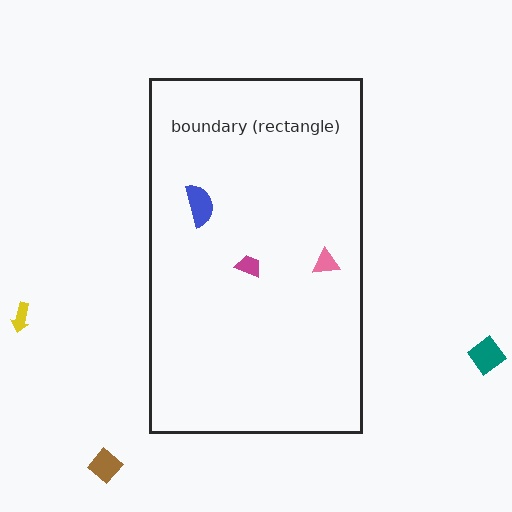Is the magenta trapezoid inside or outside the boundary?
Inside.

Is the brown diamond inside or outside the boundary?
Outside.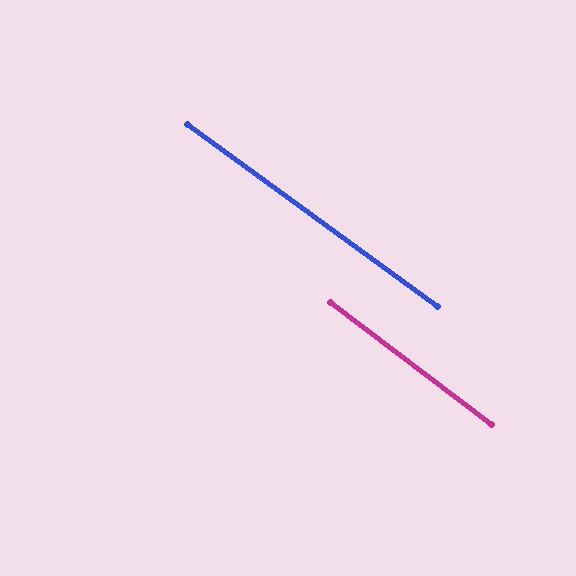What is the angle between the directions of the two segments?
Approximately 1 degree.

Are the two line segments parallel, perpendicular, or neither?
Parallel — their directions differ by only 1.1°.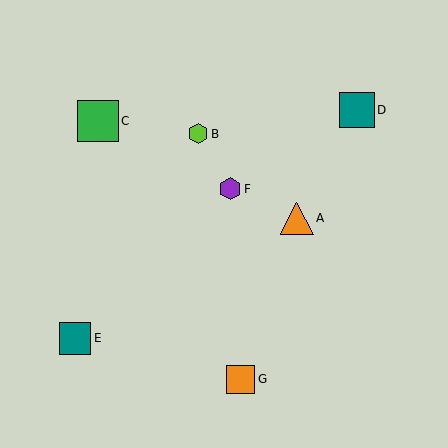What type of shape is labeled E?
Shape E is a teal square.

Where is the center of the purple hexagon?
The center of the purple hexagon is at (230, 189).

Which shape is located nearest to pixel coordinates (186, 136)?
The lime hexagon (labeled B) at (198, 134) is nearest to that location.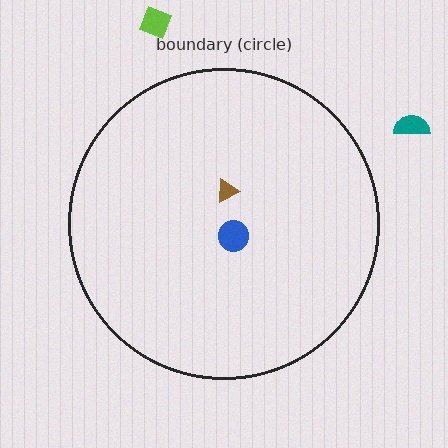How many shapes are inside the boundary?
2 inside, 2 outside.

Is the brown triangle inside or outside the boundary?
Inside.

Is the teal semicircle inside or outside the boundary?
Outside.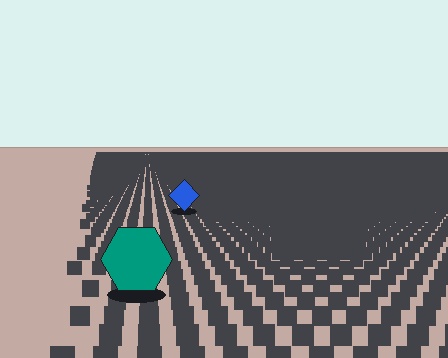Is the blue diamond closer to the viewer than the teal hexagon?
No. The teal hexagon is closer — you can tell from the texture gradient: the ground texture is coarser near it.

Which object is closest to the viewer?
The teal hexagon is closest. The texture marks near it are larger and more spread out.